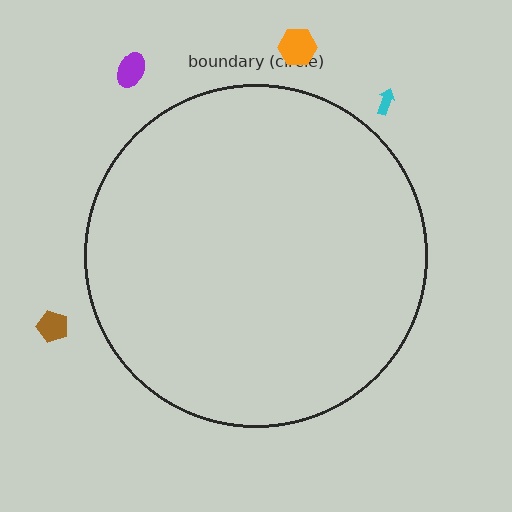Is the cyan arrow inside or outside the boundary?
Outside.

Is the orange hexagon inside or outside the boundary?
Outside.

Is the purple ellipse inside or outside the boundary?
Outside.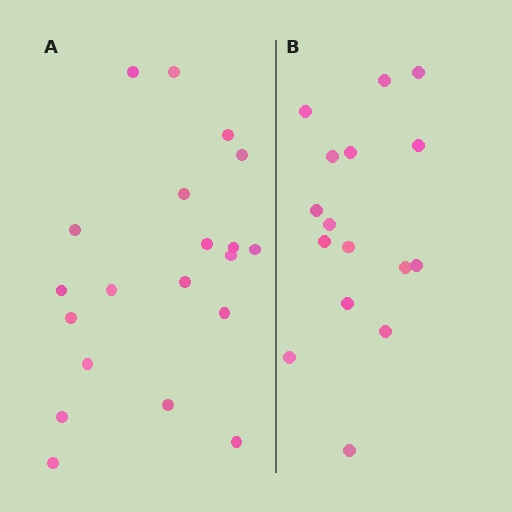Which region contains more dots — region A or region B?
Region A (the left region) has more dots.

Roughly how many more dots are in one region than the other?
Region A has about 4 more dots than region B.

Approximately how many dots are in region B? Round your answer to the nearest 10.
About 20 dots. (The exact count is 16, which rounds to 20.)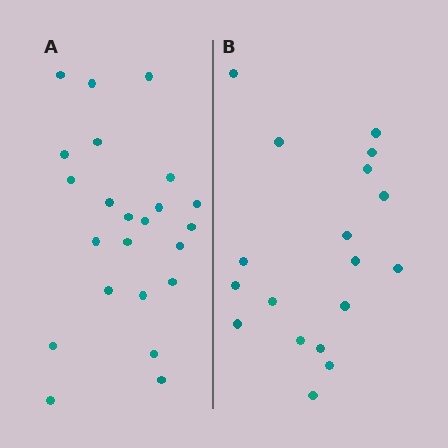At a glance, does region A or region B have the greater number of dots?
Region A (the left region) has more dots.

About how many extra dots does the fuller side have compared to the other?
Region A has about 5 more dots than region B.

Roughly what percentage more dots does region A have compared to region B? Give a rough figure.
About 30% more.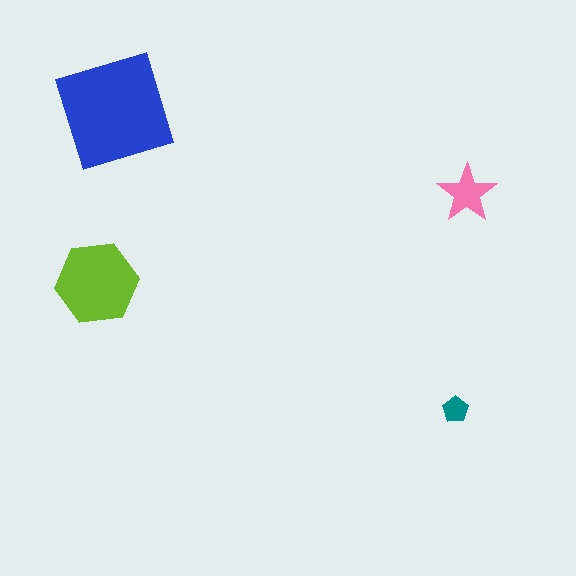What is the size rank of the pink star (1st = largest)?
3rd.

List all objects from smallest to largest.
The teal pentagon, the pink star, the lime hexagon, the blue square.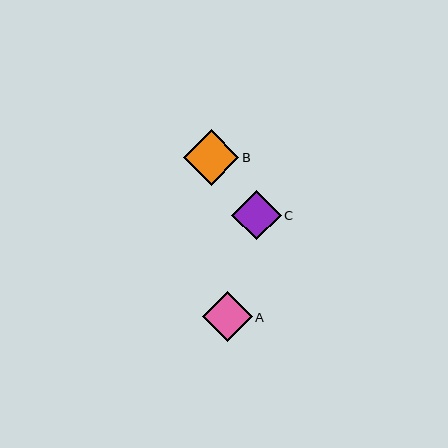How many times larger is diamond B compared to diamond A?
Diamond B is approximately 1.1 times the size of diamond A.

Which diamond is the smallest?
Diamond A is the smallest with a size of approximately 49 pixels.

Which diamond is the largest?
Diamond B is the largest with a size of approximately 56 pixels.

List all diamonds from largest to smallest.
From largest to smallest: B, C, A.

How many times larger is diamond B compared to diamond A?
Diamond B is approximately 1.1 times the size of diamond A.